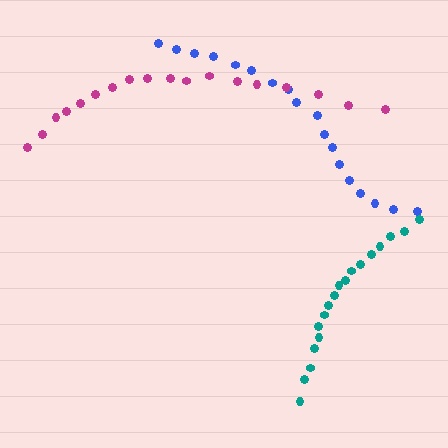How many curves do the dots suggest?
There are 3 distinct paths.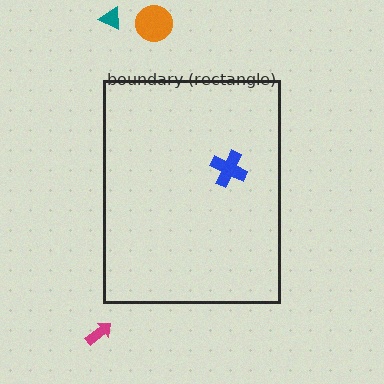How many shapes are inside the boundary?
1 inside, 3 outside.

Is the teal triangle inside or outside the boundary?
Outside.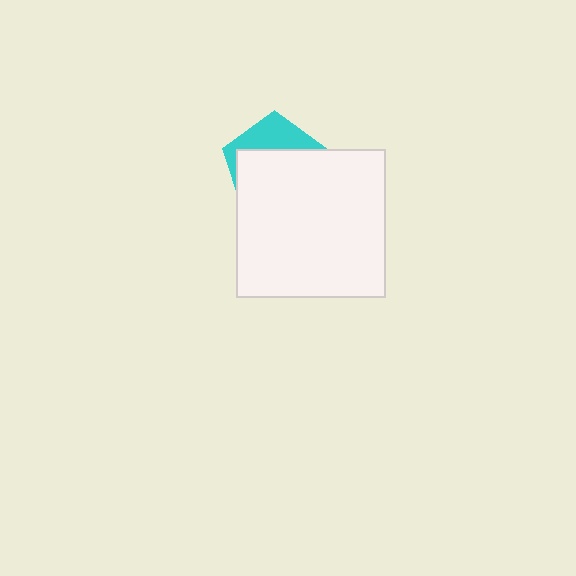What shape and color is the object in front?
The object in front is a white square.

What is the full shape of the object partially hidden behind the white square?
The partially hidden object is a cyan pentagon.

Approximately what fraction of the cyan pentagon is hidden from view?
Roughly 67% of the cyan pentagon is hidden behind the white square.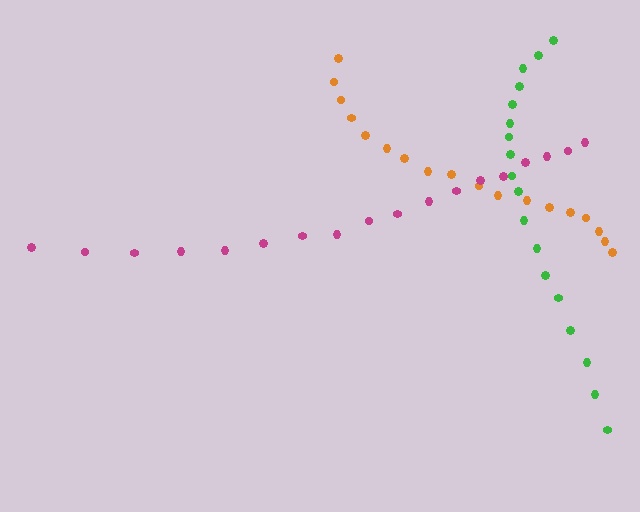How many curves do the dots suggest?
There are 3 distinct paths.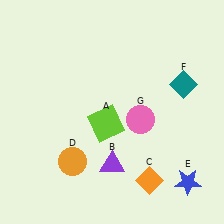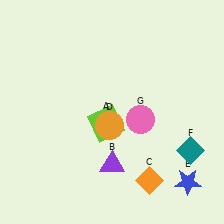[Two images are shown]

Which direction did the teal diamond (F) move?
The teal diamond (F) moved down.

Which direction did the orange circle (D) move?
The orange circle (D) moved right.